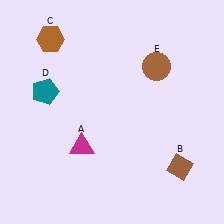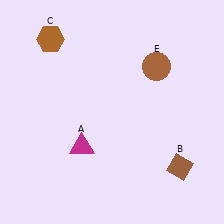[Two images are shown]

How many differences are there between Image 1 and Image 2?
There is 1 difference between the two images.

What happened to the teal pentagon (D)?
The teal pentagon (D) was removed in Image 2. It was in the top-left area of Image 1.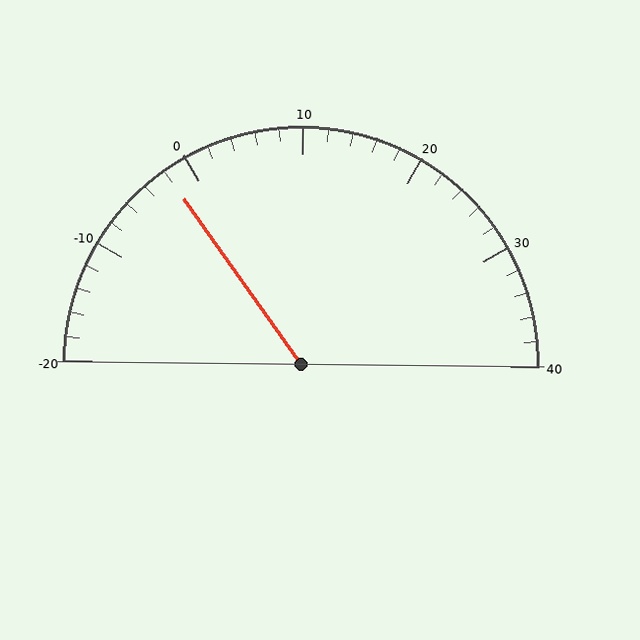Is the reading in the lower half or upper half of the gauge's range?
The reading is in the lower half of the range (-20 to 40).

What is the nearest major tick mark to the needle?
The nearest major tick mark is 0.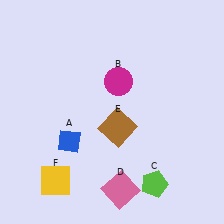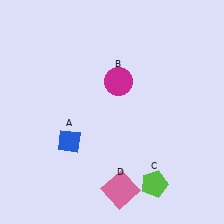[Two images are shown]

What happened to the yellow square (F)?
The yellow square (F) was removed in Image 2. It was in the bottom-left area of Image 1.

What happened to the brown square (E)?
The brown square (E) was removed in Image 2. It was in the bottom-right area of Image 1.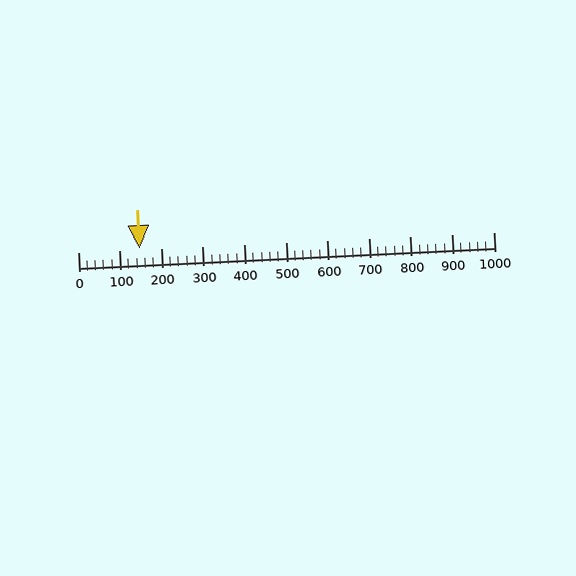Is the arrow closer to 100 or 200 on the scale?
The arrow is closer to 100.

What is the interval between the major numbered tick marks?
The major tick marks are spaced 100 units apart.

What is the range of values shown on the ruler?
The ruler shows values from 0 to 1000.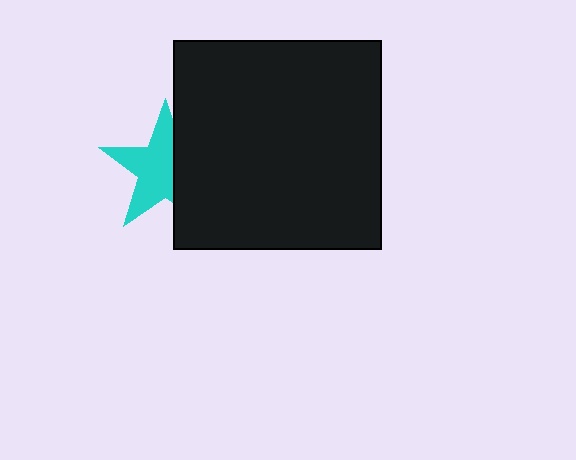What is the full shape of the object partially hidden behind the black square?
The partially hidden object is a cyan star.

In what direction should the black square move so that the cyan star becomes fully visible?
The black square should move right. That is the shortest direction to clear the overlap and leave the cyan star fully visible.